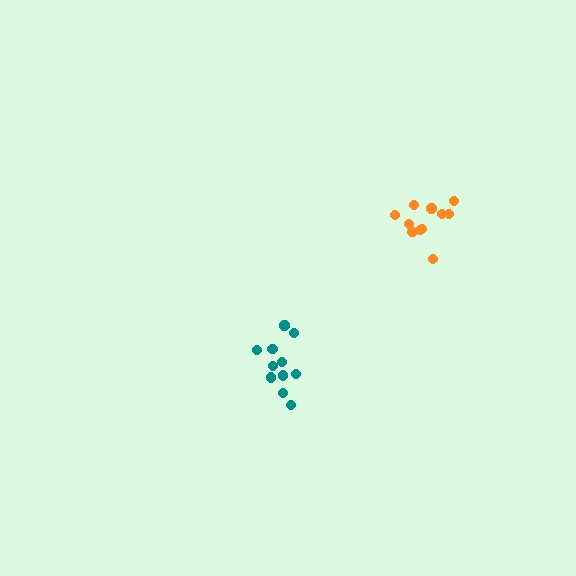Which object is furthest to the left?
The teal cluster is leftmost.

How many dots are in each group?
Group 1: 11 dots, Group 2: 11 dots (22 total).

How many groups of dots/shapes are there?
There are 2 groups.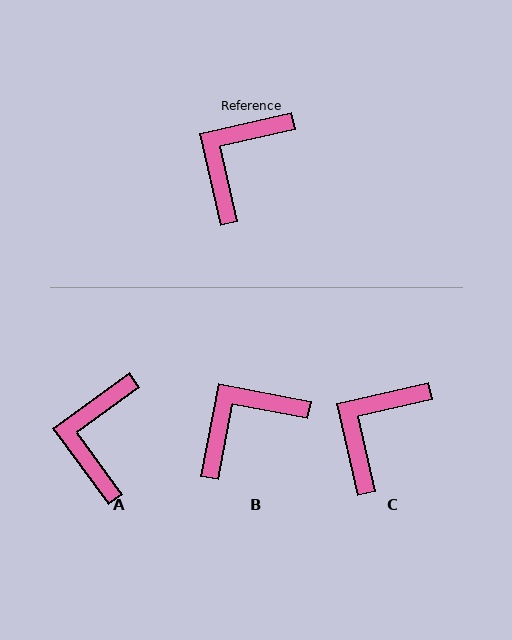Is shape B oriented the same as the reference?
No, it is off by about 24 degrees.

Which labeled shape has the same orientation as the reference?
C.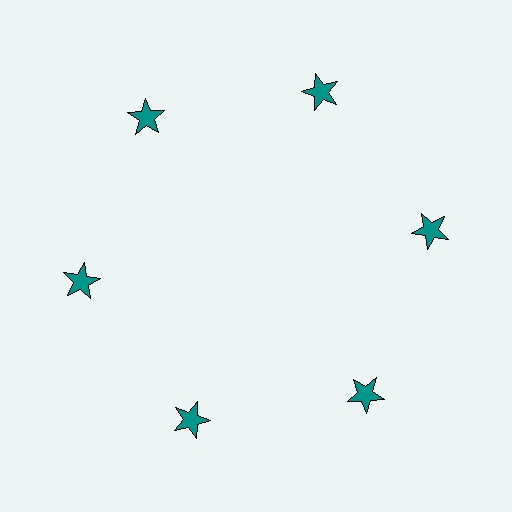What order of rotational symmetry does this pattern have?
This pattern has 6-fold rotational symmetry.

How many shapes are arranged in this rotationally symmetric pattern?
There are 6 shapes, arranged in 6 groups of 1.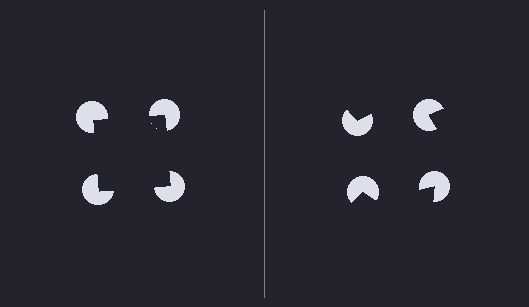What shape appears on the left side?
An illusory square.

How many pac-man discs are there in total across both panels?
8 — 4 on each side.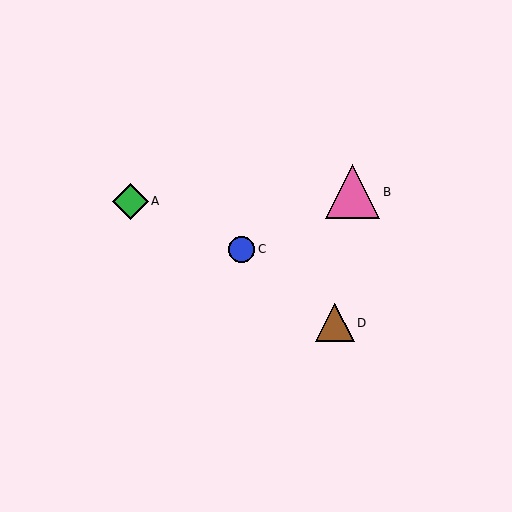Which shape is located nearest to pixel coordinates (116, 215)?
The green diamond (labeled A) at (130, 201) is nearest to that location.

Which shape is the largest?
The pink triangle (labeled B) is the largest.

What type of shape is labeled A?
Shape A is a green diamond.